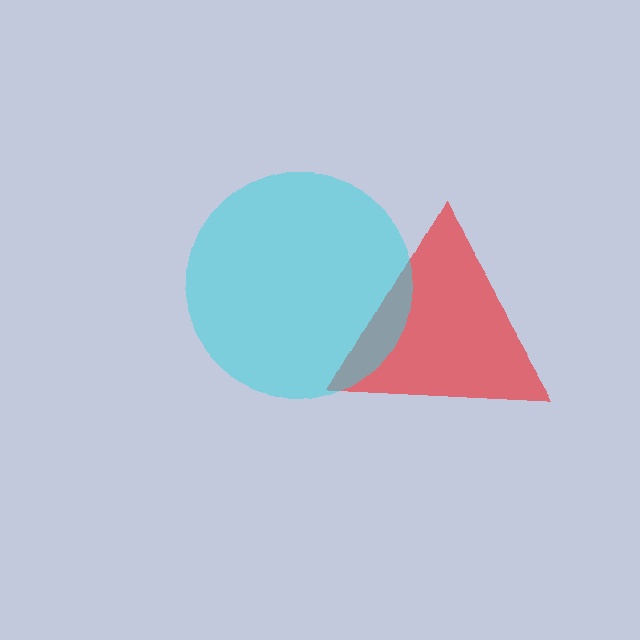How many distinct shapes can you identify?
There are 2 distinct shapes: a red triangle, a cyan circle.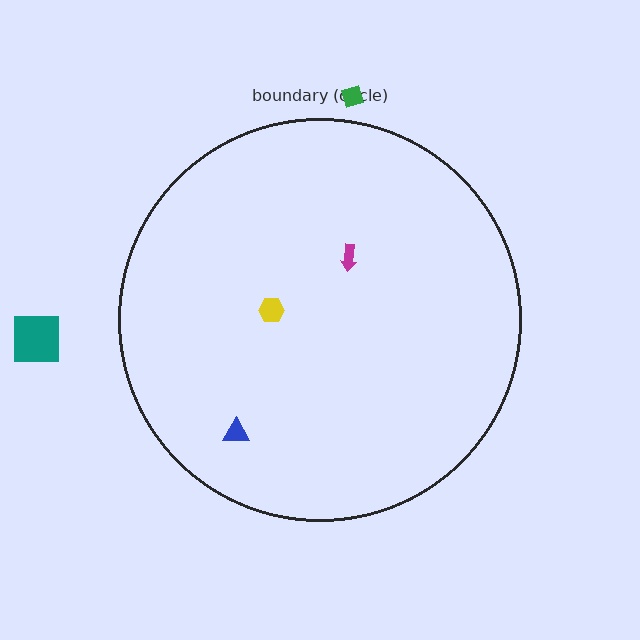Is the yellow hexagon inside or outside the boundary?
Inside.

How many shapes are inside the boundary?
3 inside, 2 outside.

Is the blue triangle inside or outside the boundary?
Inside.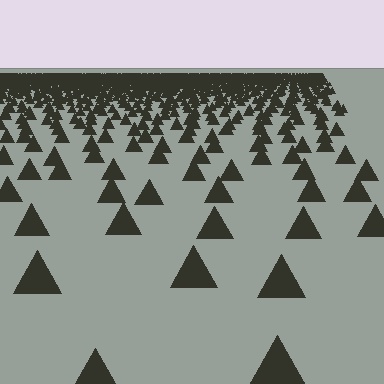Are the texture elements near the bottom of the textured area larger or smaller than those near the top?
Larger. Near the bottom, elements are closer to the viewer and appear at a bigger on-screen size.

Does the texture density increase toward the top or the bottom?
Density increases toward the top.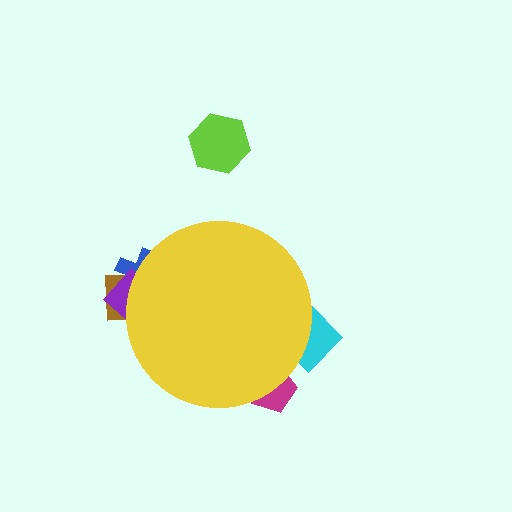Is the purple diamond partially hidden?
Yes, the purple diamond is partially hidden behind the yellow circle.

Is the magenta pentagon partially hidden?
Yes, the magenta pentagon is partially hidden behind the yellow circle.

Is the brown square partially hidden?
Yes, the brown square is partially hidden behind the yellow circle.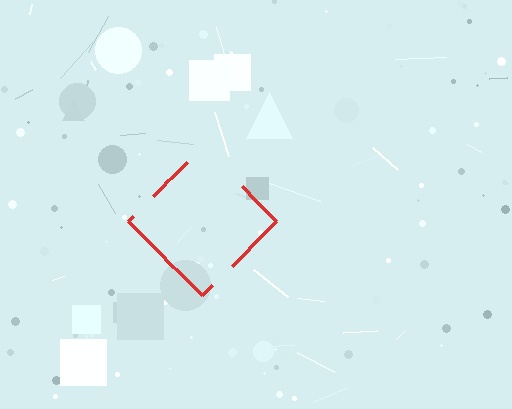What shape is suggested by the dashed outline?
The dashed outline suggests a diamond.